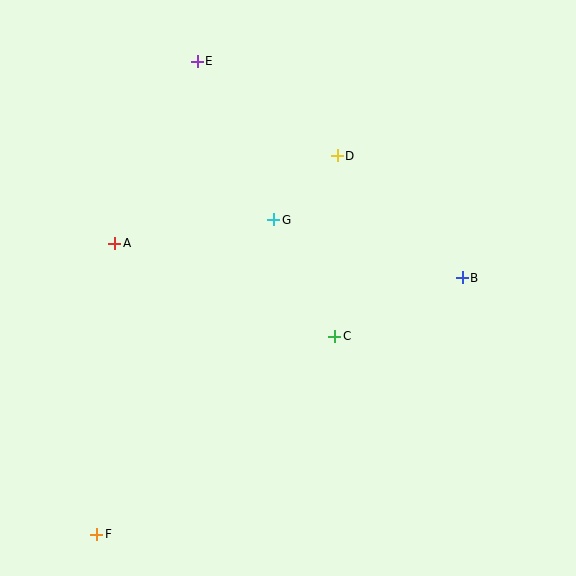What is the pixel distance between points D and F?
The distance between D and F is 448 pixels.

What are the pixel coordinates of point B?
Point B is at (462, 278).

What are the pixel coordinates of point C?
Point C is at (335, 336).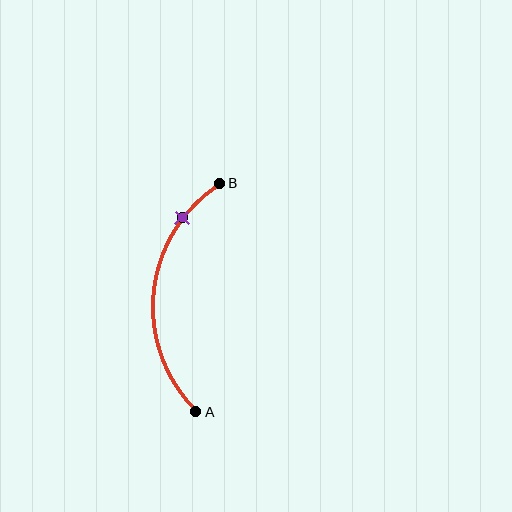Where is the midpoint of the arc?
The arc midpoint is the point on the curve farthest from the straight line joining A and B. It sits to the left of that line.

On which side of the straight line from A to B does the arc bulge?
The arc bulges to the left of the straight line connecting A and B.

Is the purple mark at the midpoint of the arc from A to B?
No. The purple mark lies on the arc but is closer to endpoint B. The arc midpoint would be at the point on the curve equidistant along the arc from both A and B.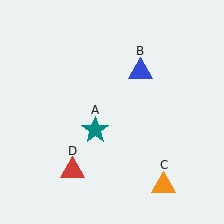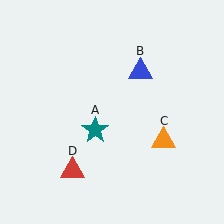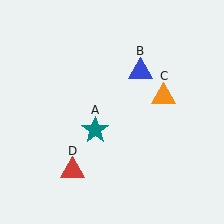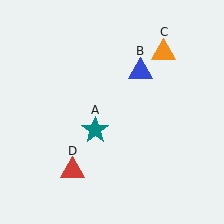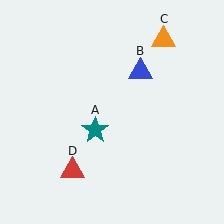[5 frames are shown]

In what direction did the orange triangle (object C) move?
The orange triangle (object C) moved up.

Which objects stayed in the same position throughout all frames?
Teal star (object A) and blue triangle (object B) and red triangle (object D) remained stationary.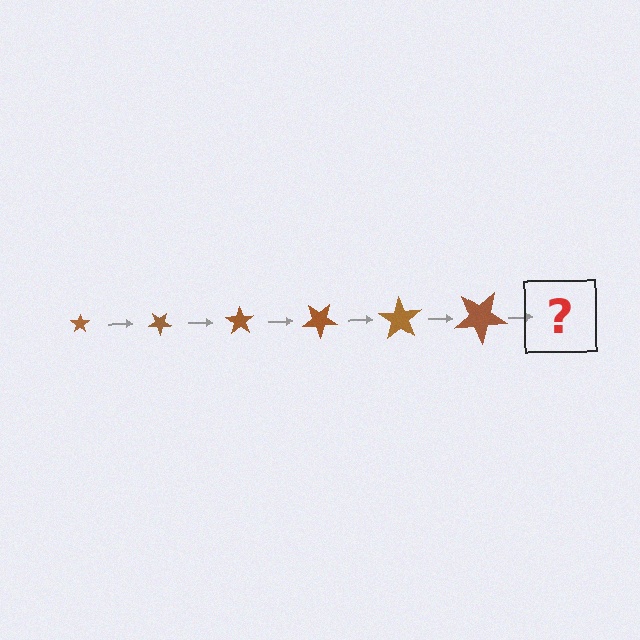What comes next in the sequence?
The next element should be a star, larger than the previous one and rotated 210 degrees from the start.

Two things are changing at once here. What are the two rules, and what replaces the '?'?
The two rules are that the star grows larger each step and it rotates 35 degrees each step. The '?' should be a star, larger than the previous one and rotated 210 degrees from the start.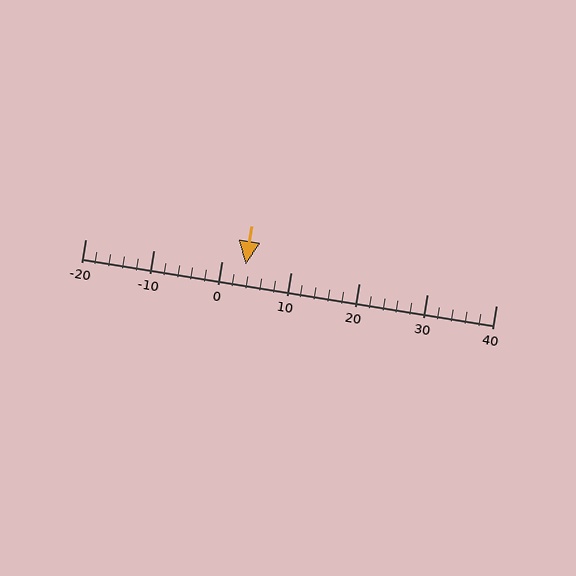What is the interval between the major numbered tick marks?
The major tick marks are spaced 10 units apart.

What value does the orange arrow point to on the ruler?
The orange arrow points to approximately 3.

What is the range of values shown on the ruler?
The ruler shows values from -20 to 40.